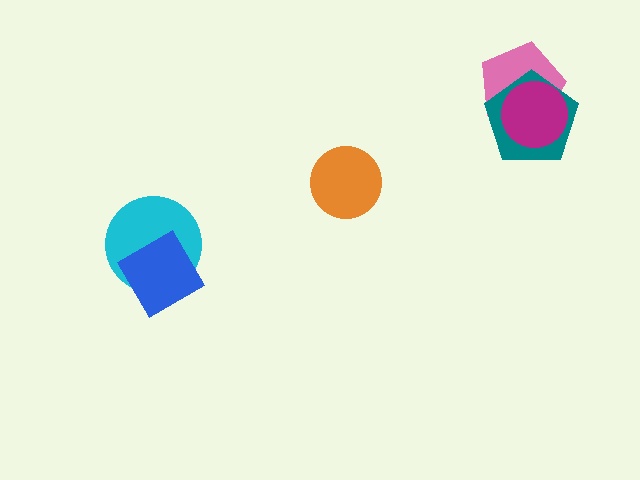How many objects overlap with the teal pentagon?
2 objects overlap with the teal pentagon.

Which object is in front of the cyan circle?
The blue diamond is in front of the cyan circle.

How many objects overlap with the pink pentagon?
2 objects overlap with the pink pentagon.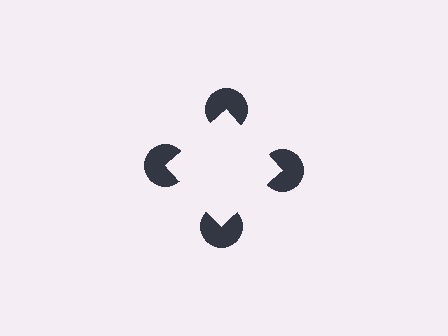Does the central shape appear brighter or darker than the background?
It typically appears slightly brighter than the background, even though no actual brightness change is drawn.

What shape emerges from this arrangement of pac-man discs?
An illusory square — its edges are inferred from the aligned wedge cuts in the pac-man discs, not physically drawn.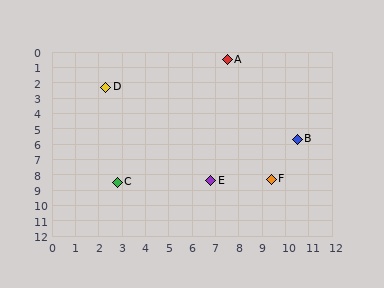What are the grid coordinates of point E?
Point E is at approximately (6.8, 8.4).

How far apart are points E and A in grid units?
Points E and A are about 7.9 grid units apart.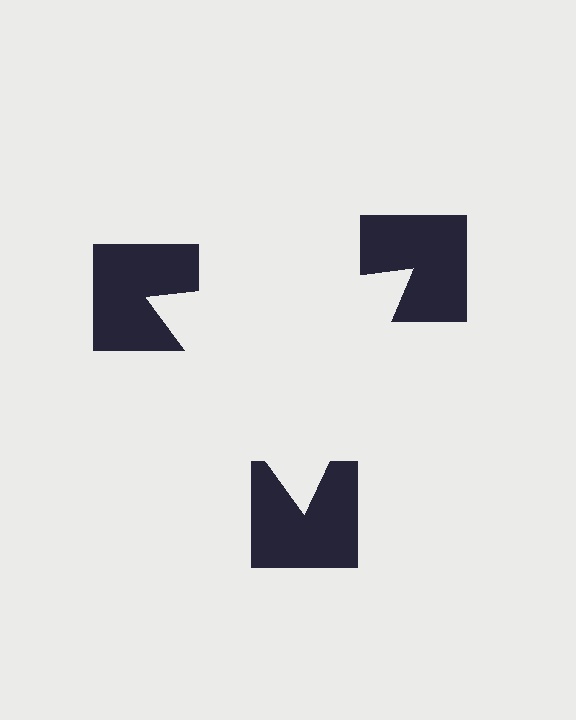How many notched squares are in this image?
There are 3 — one at each vertex of the illusory triangle.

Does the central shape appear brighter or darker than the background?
It typically appears slightly brighter than the background, even though no actual brightness change is drawn.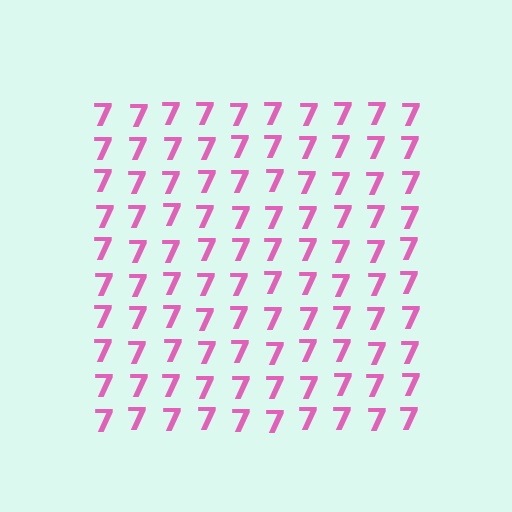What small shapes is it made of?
It is made of small digit 7's.